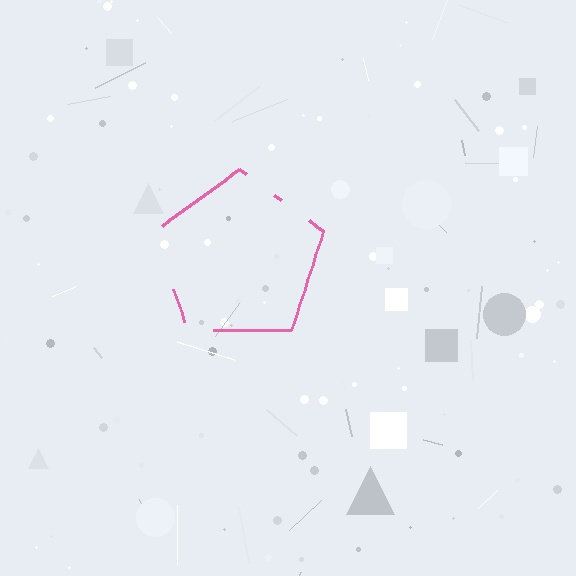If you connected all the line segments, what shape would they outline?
They would outline a pentagon.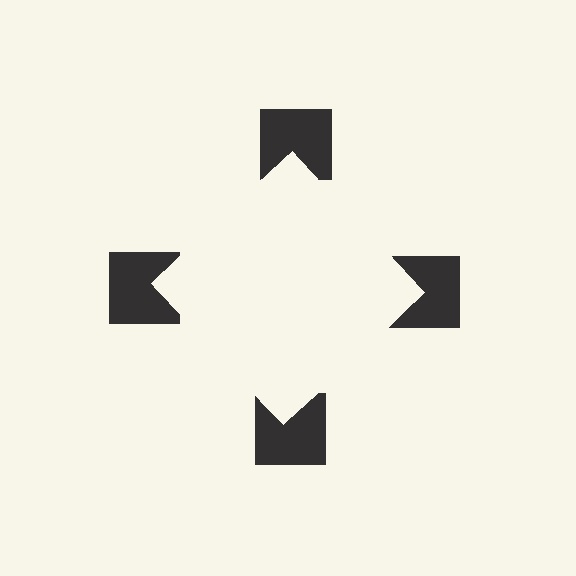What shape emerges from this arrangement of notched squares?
An illusory square — its edges are inferred from the aligned wedge cuts in the notched squares, not physically drawn.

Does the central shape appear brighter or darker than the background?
It typically appears slightly brighter than the background, even though no actual brightness change is drawn.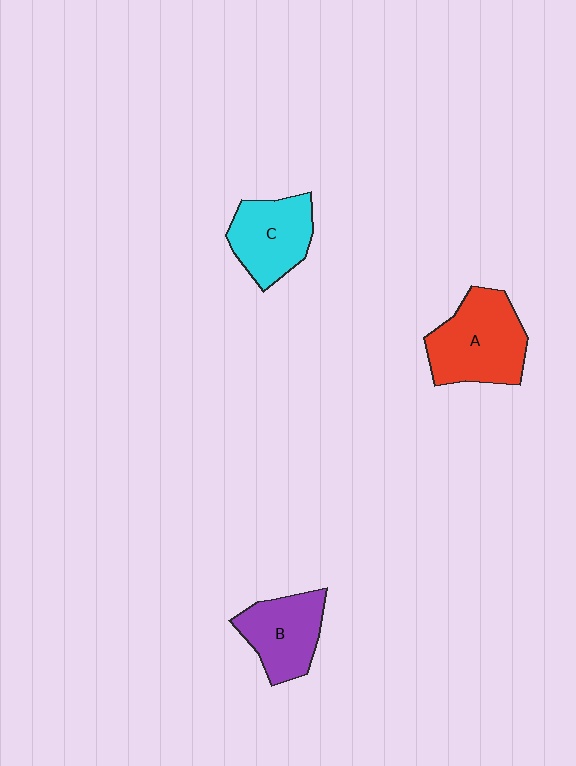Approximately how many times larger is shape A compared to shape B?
Approximately 1.3 times.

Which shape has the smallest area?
Shape B (purple).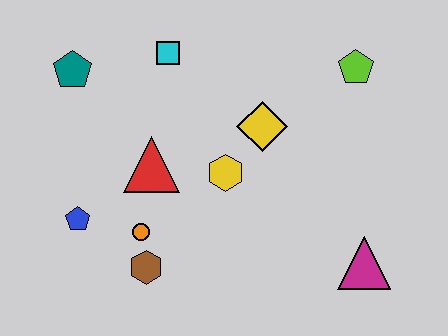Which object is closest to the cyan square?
The teal pentagon is closest to the cyan square.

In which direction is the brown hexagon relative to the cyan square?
The brown hexagon is below the cyan square.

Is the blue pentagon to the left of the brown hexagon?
Yes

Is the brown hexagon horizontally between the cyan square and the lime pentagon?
No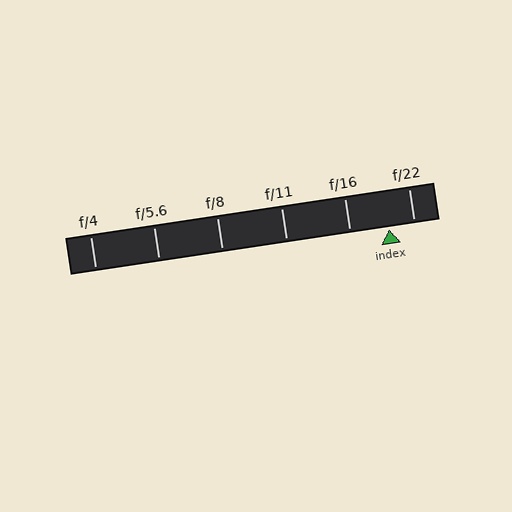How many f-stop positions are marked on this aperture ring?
There are 6 f-stop positions marked.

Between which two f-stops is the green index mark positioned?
The index mark is between f/16 and f/22.